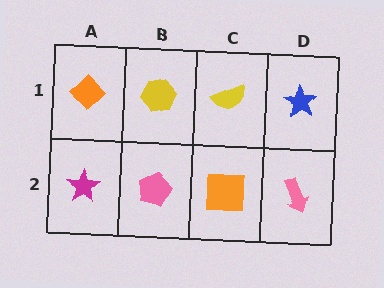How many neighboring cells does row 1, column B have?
3.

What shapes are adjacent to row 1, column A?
A magenta star (row 2, column A), a yellow hexagon (row 1, column B).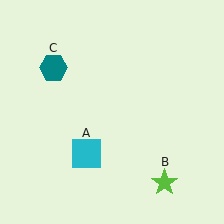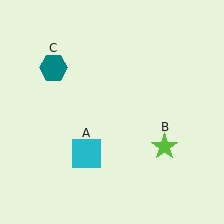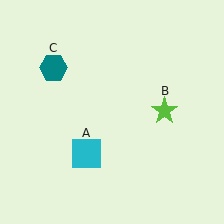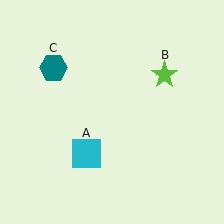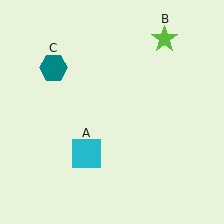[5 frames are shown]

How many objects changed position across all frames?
1 object changed position: lime star (object B).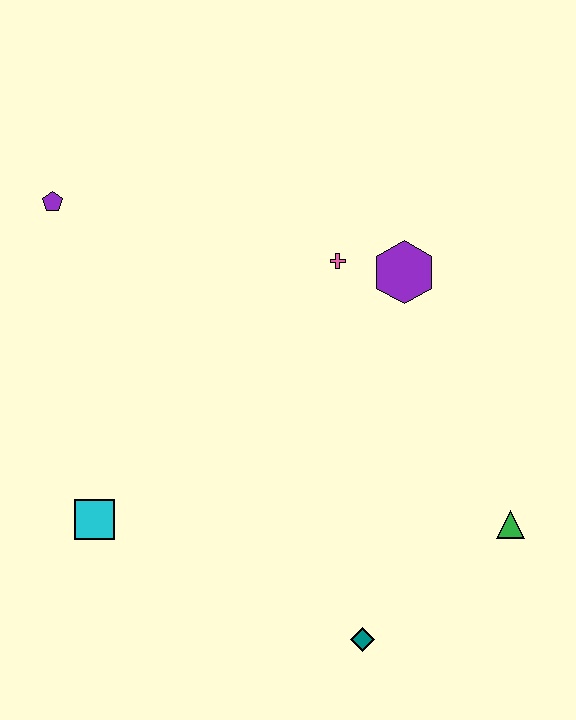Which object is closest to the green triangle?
The teal diamond is closest to the green triangle.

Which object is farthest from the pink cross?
The teal diamond is farthest from the pink cross.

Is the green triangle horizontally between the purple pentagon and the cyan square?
No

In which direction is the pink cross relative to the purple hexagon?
The pink cross is to the left of the purple hexagon.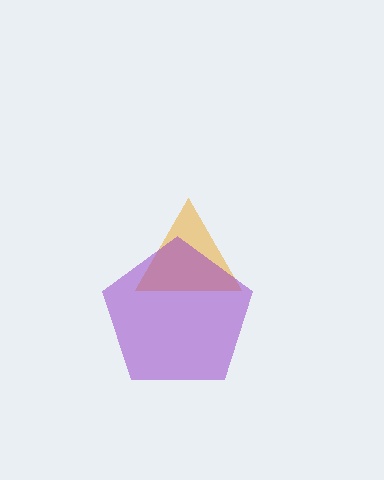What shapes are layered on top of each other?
The layered shapes are: an orange triangle, a purple pentagon.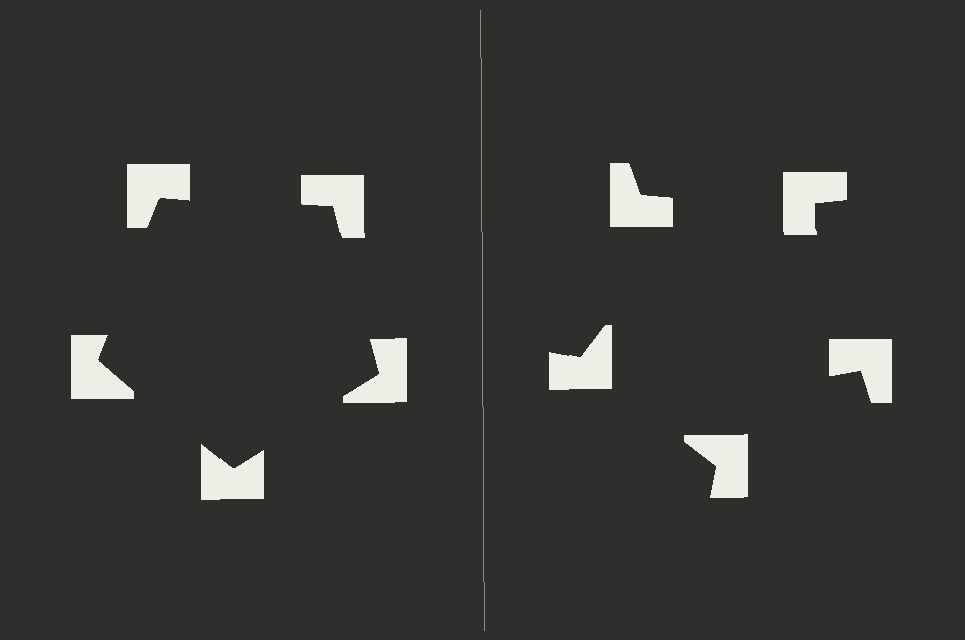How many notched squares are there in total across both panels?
10 — 5 on each side.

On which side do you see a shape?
An illusory pentagon appears on the left side. On the right side the wedge cuts are rotated, so no coherent shape forms.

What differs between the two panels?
The notched squares are positioned identically on both sides; only the wedge orientations differ. On the left they align to a pentagon; on the right they are misaligned.